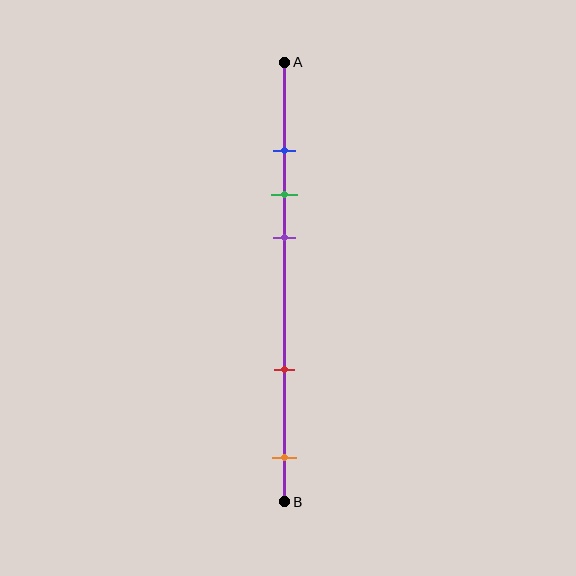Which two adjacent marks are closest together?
The blue and green marks are the closest adjacent pair.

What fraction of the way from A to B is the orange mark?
The orange mark is approximately 90% (0.9) of the way from A to B.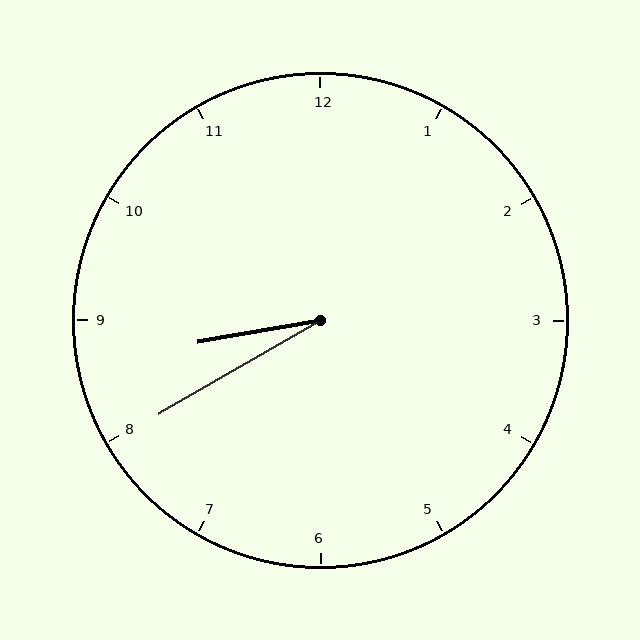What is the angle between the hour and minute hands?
Approximately 20 degrees.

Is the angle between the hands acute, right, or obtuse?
It is acute.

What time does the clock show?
8:40.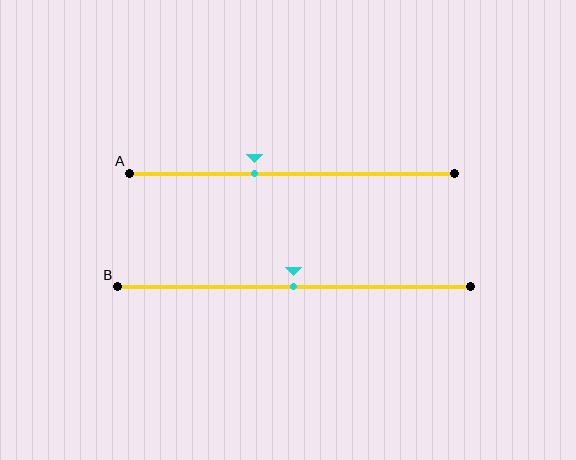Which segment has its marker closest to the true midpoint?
Segment B has its marker closest to the true midpoint.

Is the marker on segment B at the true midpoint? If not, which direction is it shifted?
Yes, the marker on segment B is at the true midpoint.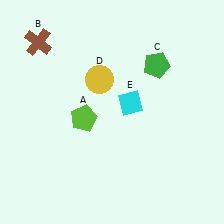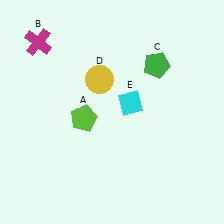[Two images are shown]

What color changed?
The cross (B) changed from brown in Image 1 to magenta in Image 2.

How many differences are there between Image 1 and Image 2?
There is 1 difference between the two images.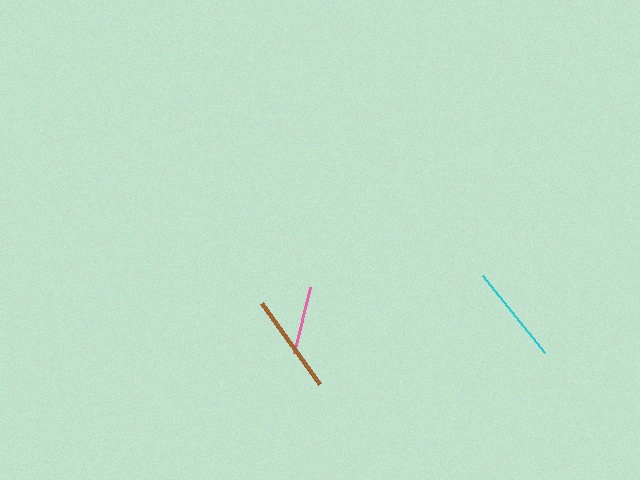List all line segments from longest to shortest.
From longest to shortest: cyan, brown, pink.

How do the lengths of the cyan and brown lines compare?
The cyan and brown lines are approximately the same length.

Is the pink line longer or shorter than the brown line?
The brown line is longer than the pink line.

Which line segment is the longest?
The cyan line is the longest at approximately 99 pixels.